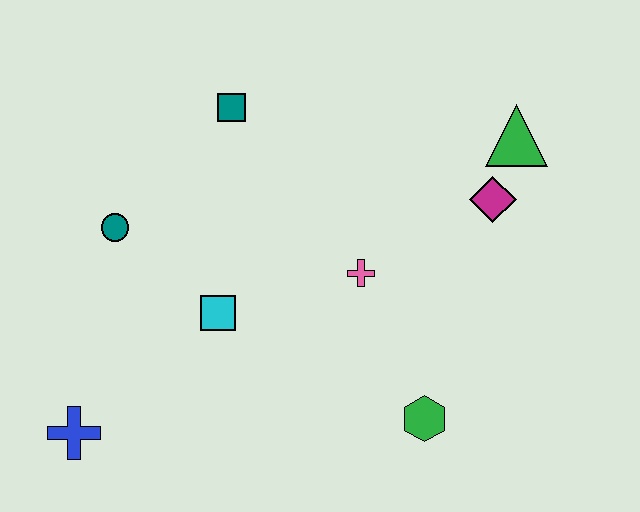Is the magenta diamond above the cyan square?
Yes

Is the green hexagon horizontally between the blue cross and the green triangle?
Yes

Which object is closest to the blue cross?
The cyan square is closest to the blue cross.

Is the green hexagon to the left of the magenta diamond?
Yes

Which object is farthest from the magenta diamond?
The blue cross is farthest from the magenta diamond.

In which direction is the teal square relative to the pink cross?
The teal square is above the pink cross.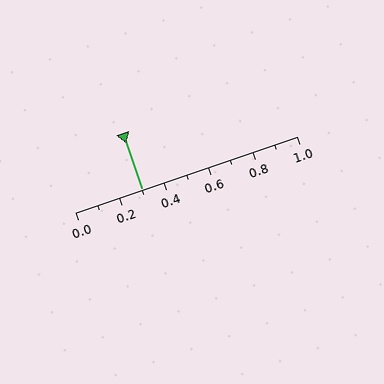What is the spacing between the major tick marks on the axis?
The major ticks are spaced 0.2 apart.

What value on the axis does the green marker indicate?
The marker indicates approximately 0.3.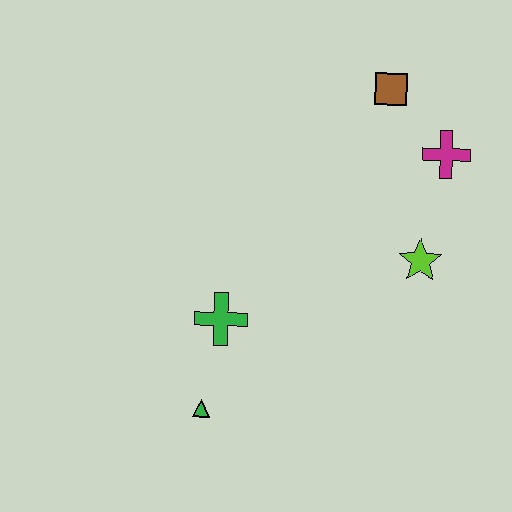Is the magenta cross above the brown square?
No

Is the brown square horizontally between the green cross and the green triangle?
No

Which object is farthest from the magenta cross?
The green triangle is farthest from the magenta cross.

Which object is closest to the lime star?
The magenta cross is closest to the lime star.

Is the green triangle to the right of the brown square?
No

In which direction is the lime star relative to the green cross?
The lime star is to the right of the green cross.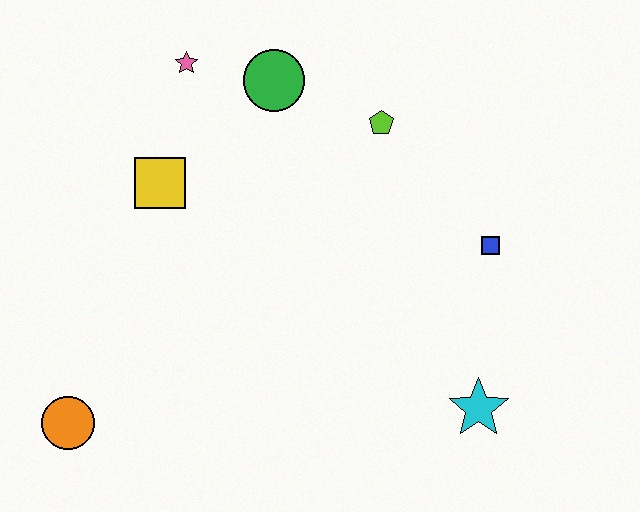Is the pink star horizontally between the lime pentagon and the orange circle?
Yes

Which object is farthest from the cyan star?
The pink star is farthest from the cyan star.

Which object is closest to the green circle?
The pink star is closest to the green circle.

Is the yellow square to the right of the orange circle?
Yes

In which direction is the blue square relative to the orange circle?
The blue square is to the right of the orange circle.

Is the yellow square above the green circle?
No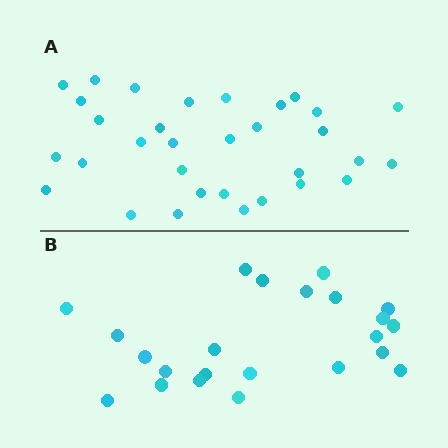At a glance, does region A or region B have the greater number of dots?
Region A (the top region) has more dots.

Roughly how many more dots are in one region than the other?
Region A has roughly 8 or so more dots than region B.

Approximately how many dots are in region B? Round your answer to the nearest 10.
About 20 dots. (The exact count is 23, which rounds to 20.)